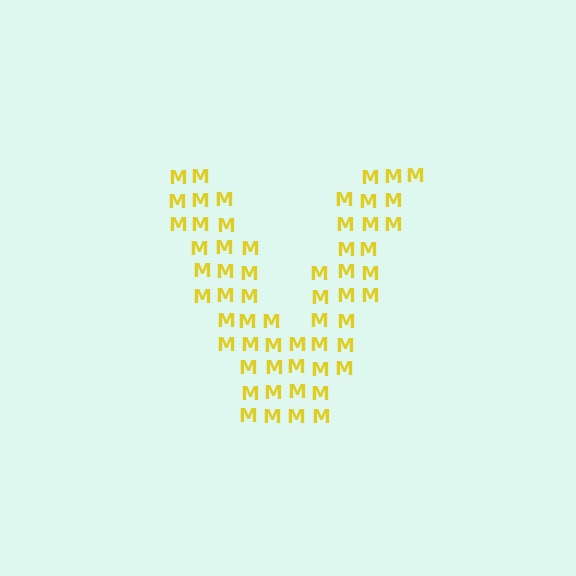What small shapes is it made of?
It is made of small letter M's.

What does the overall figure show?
The overall figure shows the letter V.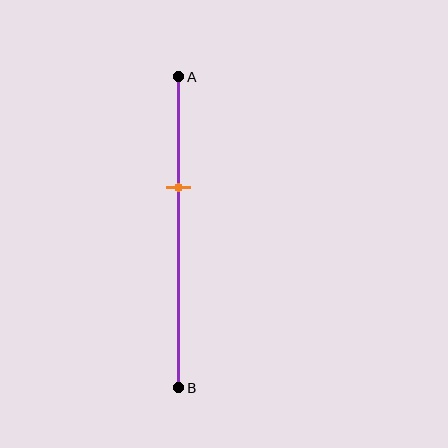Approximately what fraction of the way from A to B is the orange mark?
The orange mark is approximately 35% of the way from A to B.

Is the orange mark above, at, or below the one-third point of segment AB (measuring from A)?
The orange mark is approximately at the one-third point of segment AB.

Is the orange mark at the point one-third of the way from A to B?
Yes, the mark is approximately at the one-third point.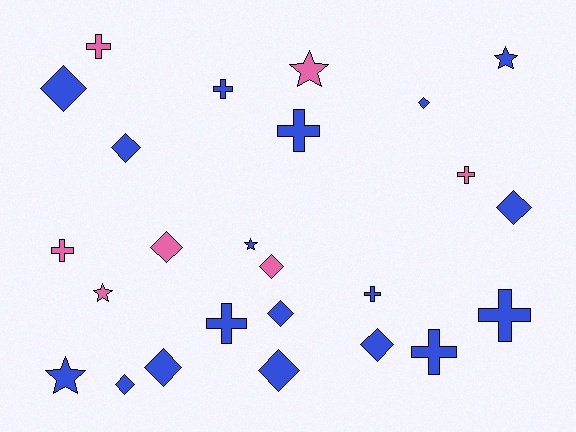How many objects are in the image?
There are 25 objects.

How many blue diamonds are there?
There are 9 blue diamonds.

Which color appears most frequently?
Blue, with 18 objects.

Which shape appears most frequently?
Diamond, with 11 objects.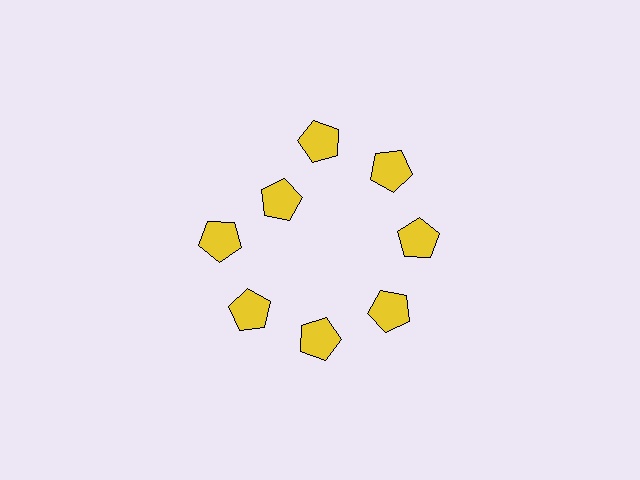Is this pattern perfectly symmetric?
No. The 8 yellow pentagons are arranged in a ring, but one element near the 10 o'clock position is pulled inward toward the center, breaking the 8-fold rotational symmetry.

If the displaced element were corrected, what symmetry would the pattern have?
It would have 8-fold rotational symmetry — the pattern would map onto itself every 45 degrees.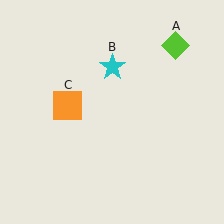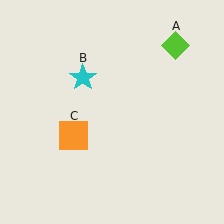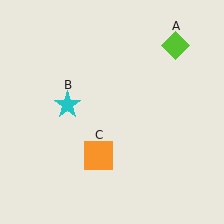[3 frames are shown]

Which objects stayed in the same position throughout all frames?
Lime diamond (object A) remained stationary.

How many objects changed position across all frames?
2 objects changed position: cyan star (object B), orange square (object C).